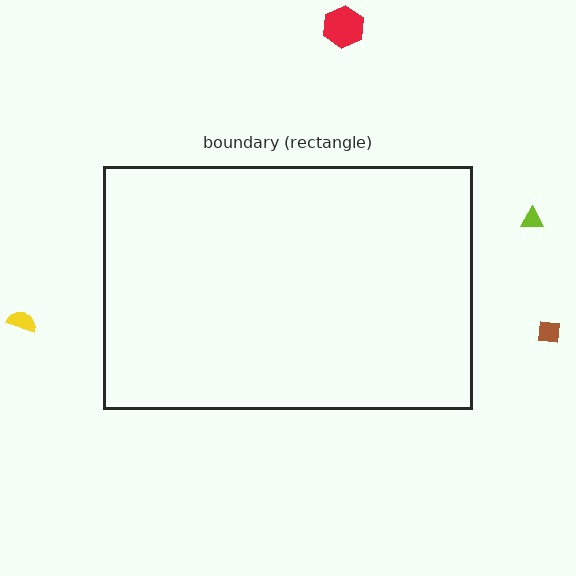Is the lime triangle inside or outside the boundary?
Outside.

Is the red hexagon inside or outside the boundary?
Outside.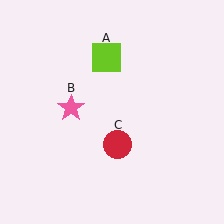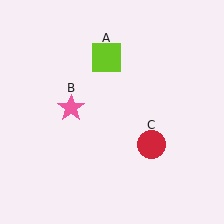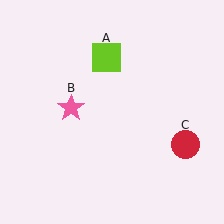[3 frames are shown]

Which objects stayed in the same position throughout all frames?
Lime square (object A) and pink star (object B) remained stationary.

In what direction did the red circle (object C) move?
The red circle (object C) moved right.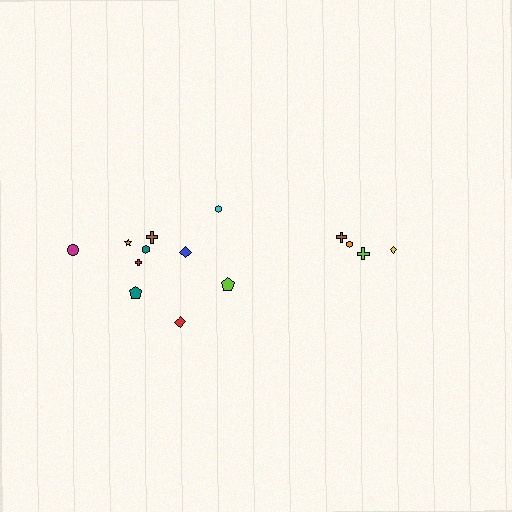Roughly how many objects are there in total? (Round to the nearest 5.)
Roughly 15 objects in total.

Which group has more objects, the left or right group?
The left group.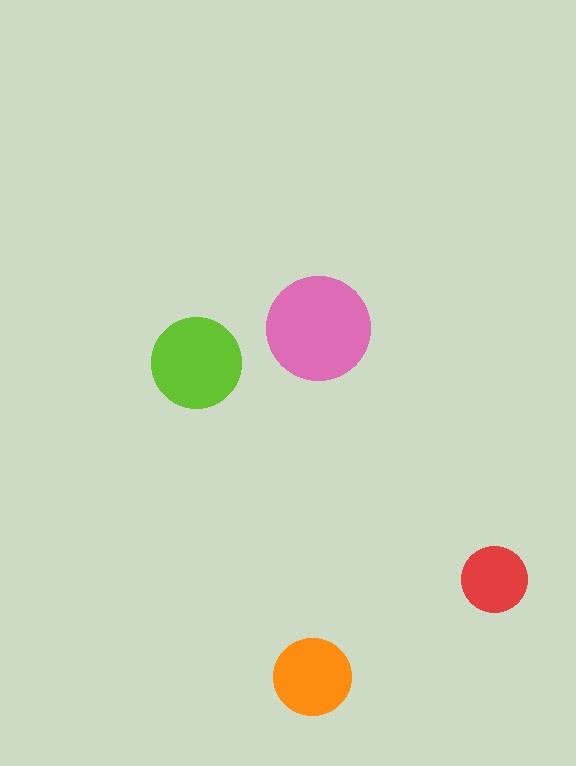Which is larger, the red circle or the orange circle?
The orange one.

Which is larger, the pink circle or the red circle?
The pink one.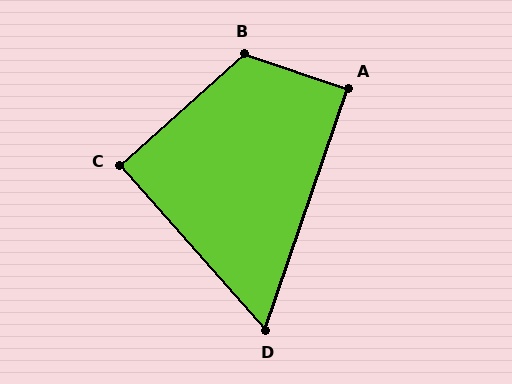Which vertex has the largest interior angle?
B, at approximately 120 degrees.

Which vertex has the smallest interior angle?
D, at approximately 60 degrees.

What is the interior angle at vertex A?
Approximately 89 degrees (approximately right).